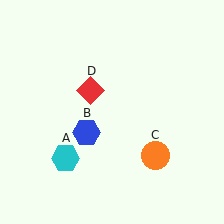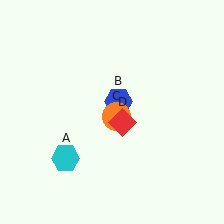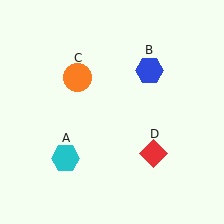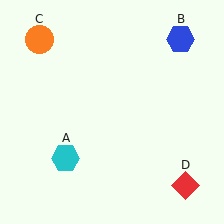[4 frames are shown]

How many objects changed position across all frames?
3 objects changed position: blue hexagon (object B), orange circle (object C), red diamond (object D).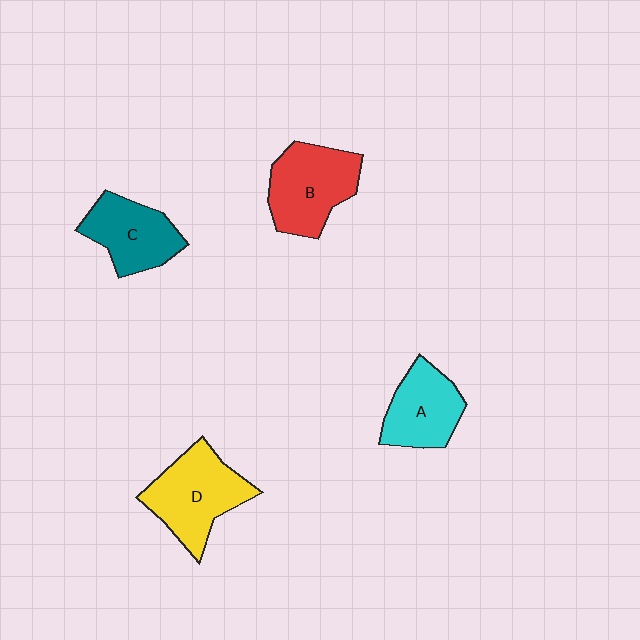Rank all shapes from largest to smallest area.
From largest to smallest: D (yellow), B (red), C (teal), A (cyan).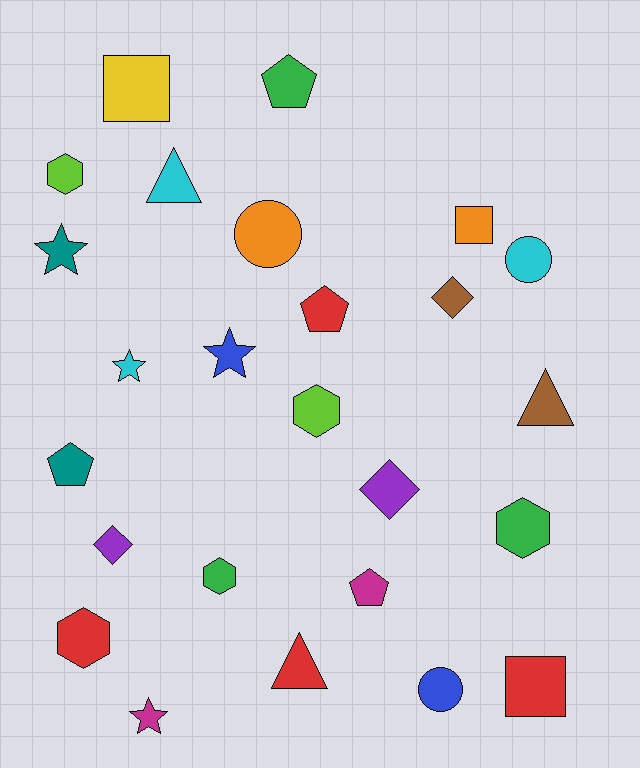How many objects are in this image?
There are 25 objects.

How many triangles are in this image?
There are 3 triangles.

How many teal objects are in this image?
There are 2 teal objects.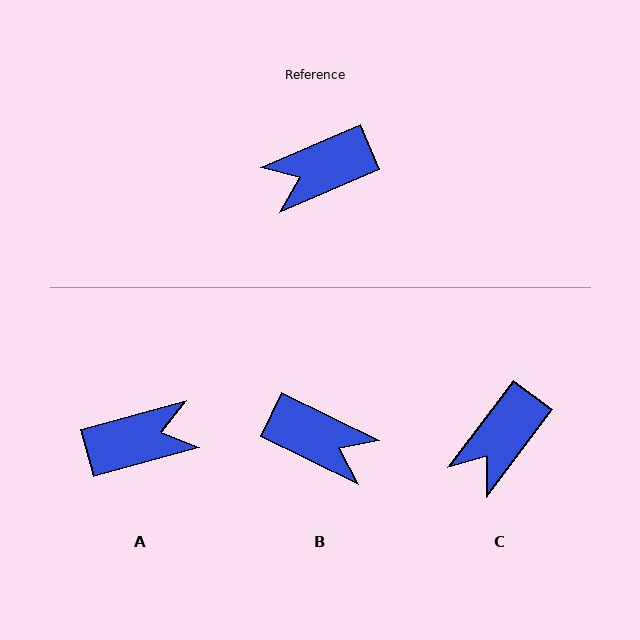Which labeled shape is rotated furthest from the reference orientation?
A, about 172 degrees away.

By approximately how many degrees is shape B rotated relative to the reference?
Approximately 131 degrees counter-clockwise.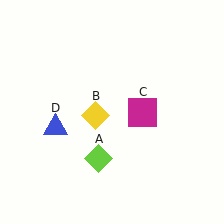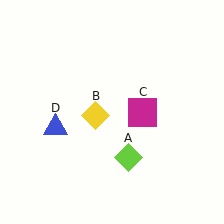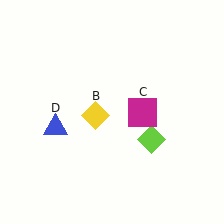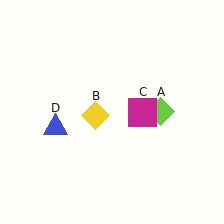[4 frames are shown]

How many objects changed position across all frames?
1 object changed position: lime diamond (object A).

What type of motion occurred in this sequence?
The lime diamond (object A) rotated counterclockwise around the center of the scene.